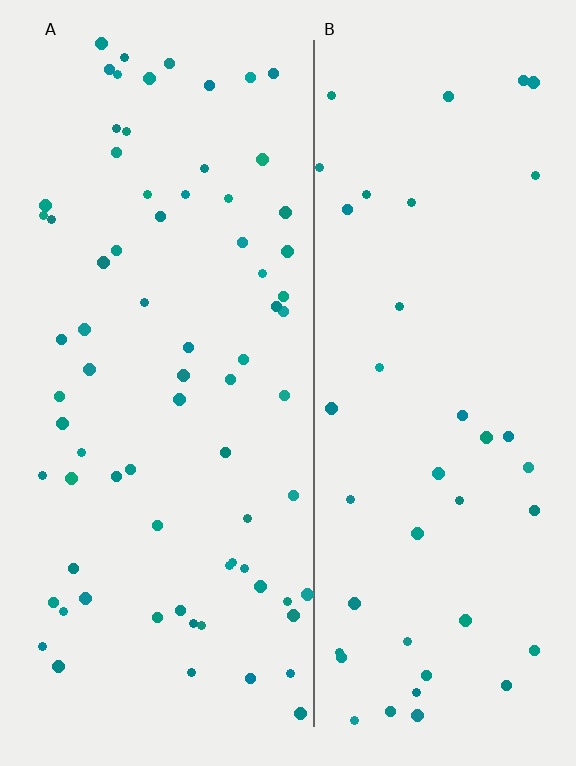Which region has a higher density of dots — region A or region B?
A (the left).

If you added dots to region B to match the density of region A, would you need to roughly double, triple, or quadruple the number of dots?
Approximately double.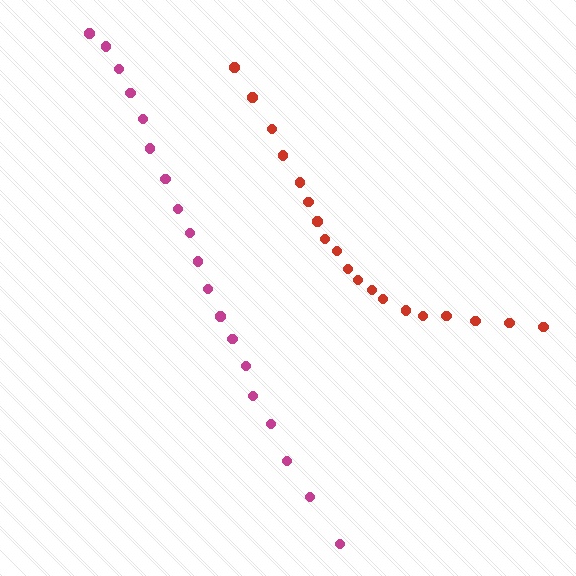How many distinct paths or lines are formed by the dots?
There are 2 distinct paths.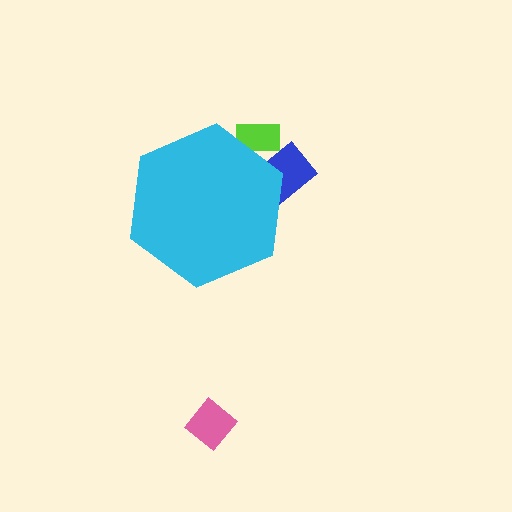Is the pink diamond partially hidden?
No, the pink diamond is fully visible.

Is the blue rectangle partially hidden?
Yes, the blue rectangle is partially hidden behind the cyan hexagon.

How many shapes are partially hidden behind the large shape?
2 shapes are partially hidden.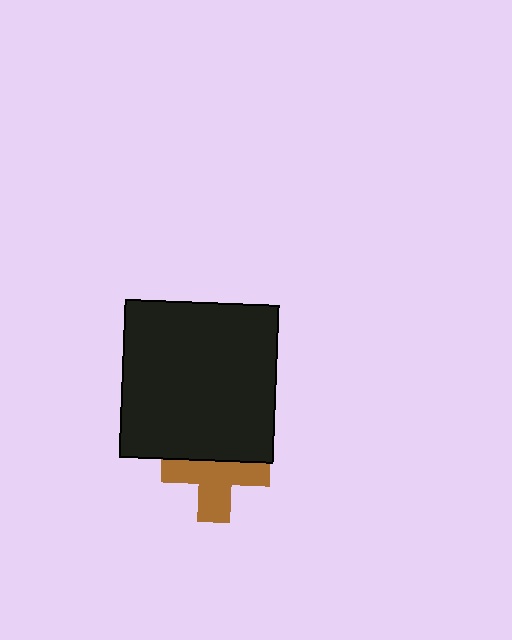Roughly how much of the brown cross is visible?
About half of it is visible (roughly 61%).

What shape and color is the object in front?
The object in front is a black rectangle.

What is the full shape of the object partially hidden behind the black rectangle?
The partially hidden object is a brown cross.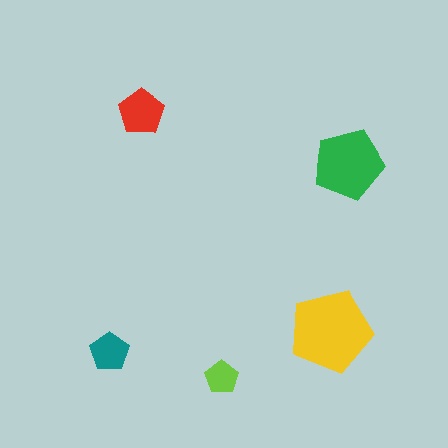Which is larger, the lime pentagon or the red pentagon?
The red one.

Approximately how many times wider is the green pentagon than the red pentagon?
About 1.5 times wider.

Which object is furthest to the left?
The teal pentagon is leftmost.